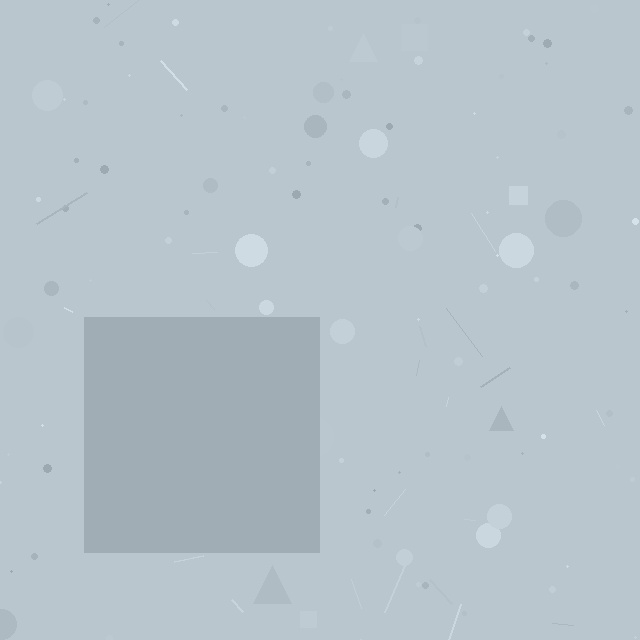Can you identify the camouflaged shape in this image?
The camouflaged shape is a square.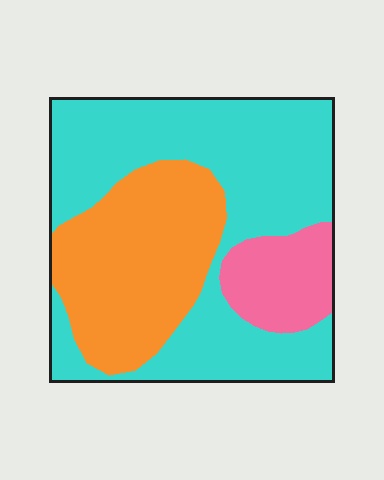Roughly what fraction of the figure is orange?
Orange covers roughly 30% of the figure.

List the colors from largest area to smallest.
From largest to smallest: cyan, orange, pink.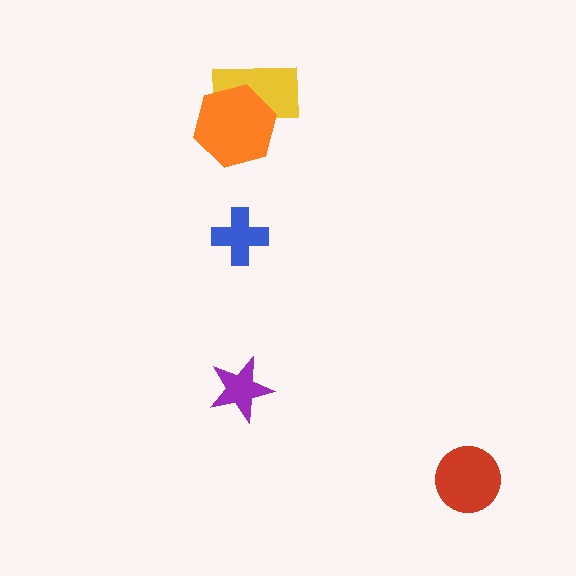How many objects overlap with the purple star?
0 objects overlap with the purple star.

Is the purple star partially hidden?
No, no other shape covers it.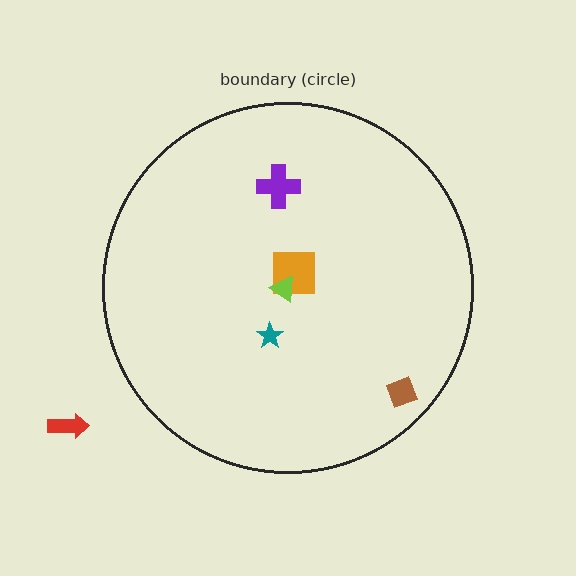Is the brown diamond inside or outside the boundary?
Inside.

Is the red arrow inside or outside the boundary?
Outside.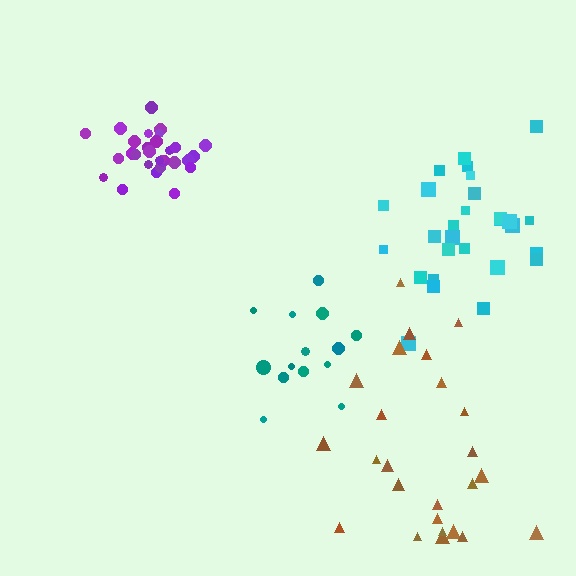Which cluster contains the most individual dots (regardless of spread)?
Purple (30).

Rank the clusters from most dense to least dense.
purple, teal, cyan, brown.